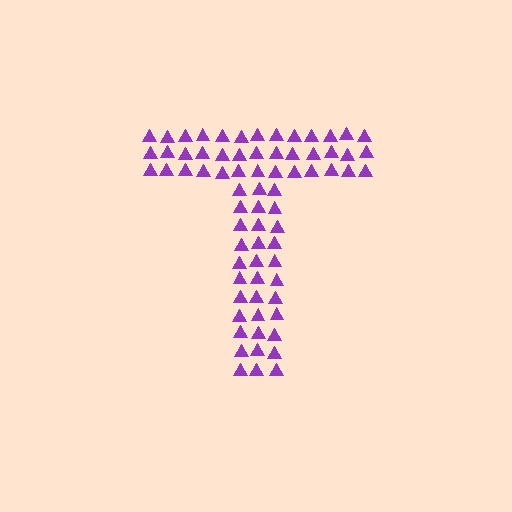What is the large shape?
The large shape is the letter T.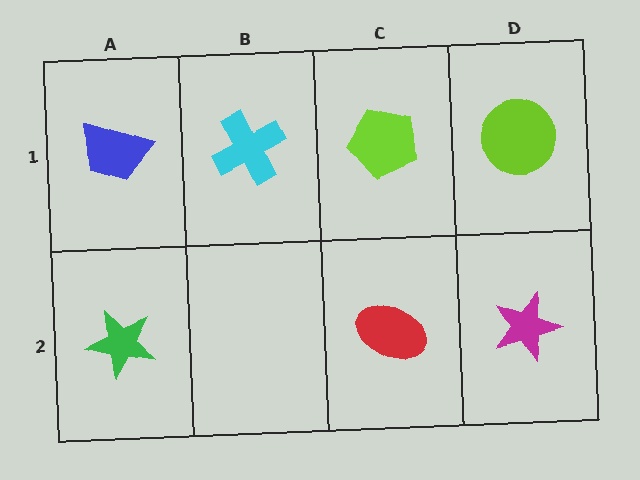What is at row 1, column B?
A cyan cross.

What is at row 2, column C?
A red ellipse.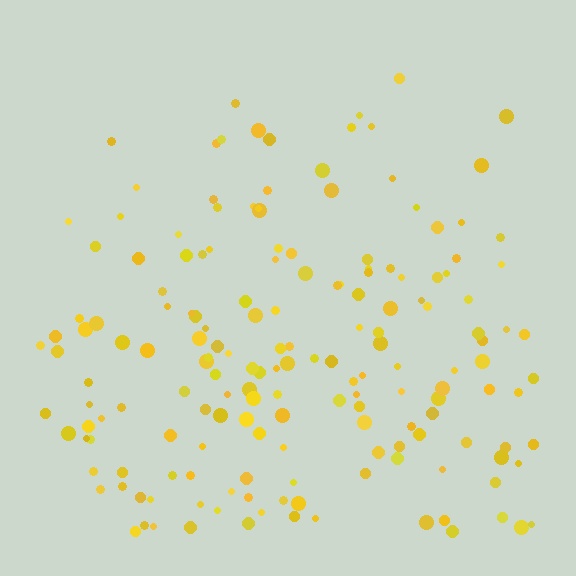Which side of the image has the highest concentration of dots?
The bottom.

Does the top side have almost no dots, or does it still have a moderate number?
Still a moderate number, just noticeably fewer than the bottom.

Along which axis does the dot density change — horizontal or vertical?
Vertical.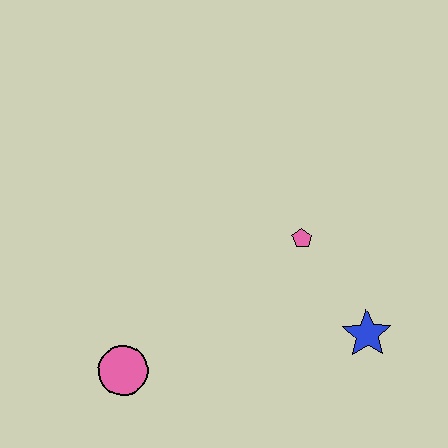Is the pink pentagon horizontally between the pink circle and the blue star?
Yes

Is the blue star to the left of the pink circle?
No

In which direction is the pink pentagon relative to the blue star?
The pink pentagon is above the blue star.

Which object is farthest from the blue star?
The pink circle is farthest from the blue star.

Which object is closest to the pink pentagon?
The blue star is closest to the pink pentagon.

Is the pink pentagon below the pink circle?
No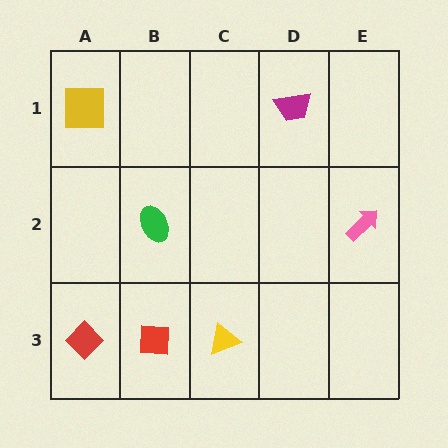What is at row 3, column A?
A red diamond.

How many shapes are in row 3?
3 shapes.